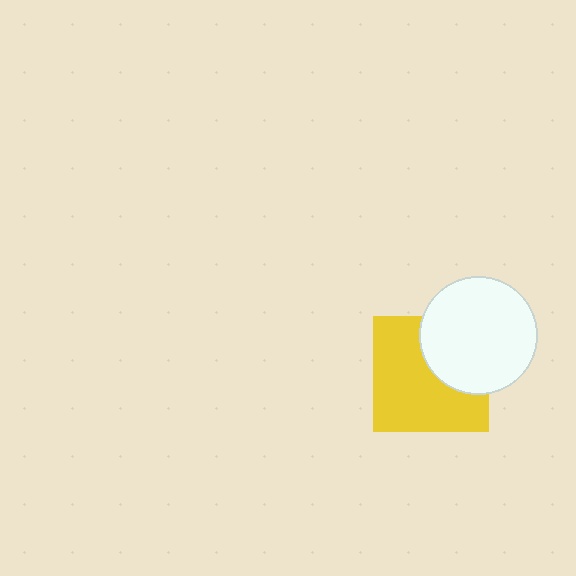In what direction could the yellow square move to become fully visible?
The yellow square could move toward the lower-left. That would shift it out from behind the white circle entirely.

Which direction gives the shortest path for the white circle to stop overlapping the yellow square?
Moving toward the upper-right gives the shortest separation.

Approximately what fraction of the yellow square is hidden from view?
Roughly 36% of the yellow square is hidden behind the white circle.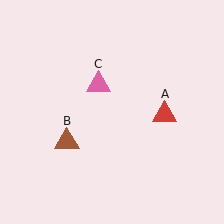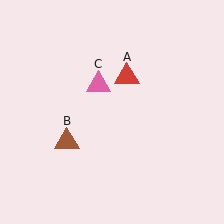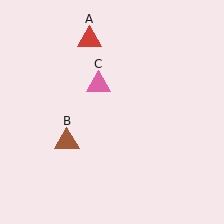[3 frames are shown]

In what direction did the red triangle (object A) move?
The red triangle (object A) moved up and to the left.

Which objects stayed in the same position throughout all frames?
Brown triangle (object B) and pink triangle (object C) remained stationary.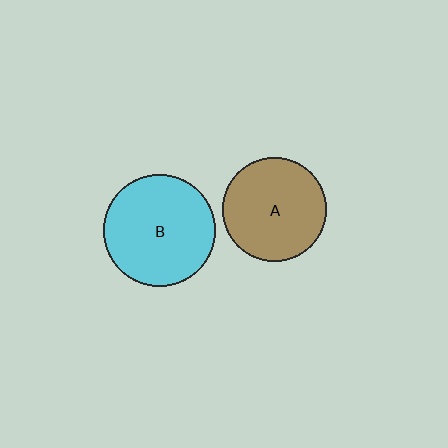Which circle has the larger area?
Circle B (cyan).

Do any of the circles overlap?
No, none of the circles overlap.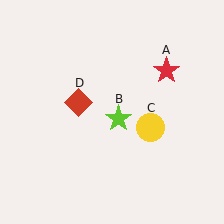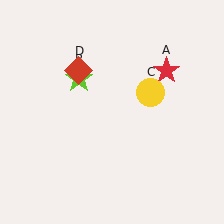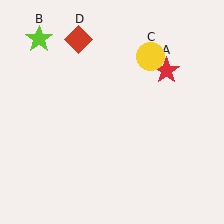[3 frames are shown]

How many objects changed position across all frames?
3 objects changed position: lime star (object B), yellow circle (object C), red diamond (object D).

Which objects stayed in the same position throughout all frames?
Red star (object A) remained stationary.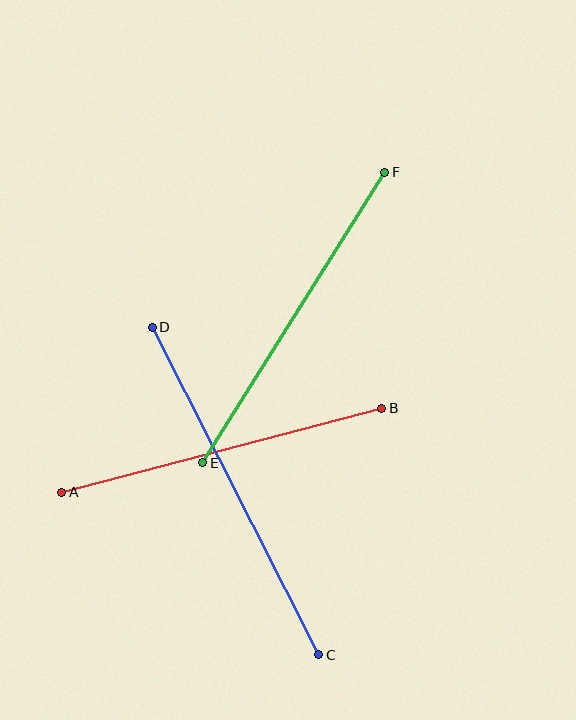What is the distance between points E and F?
The distance is approximately 343 pixels.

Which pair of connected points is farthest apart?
Points C and D are farthest apart.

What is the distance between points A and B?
The distance is approximately 331 pixels.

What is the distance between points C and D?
The distance is approximately 368 pixels.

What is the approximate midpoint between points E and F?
The midpoint is at approximately (294, 318) pixels.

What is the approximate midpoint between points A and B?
The midpoint is at approximately (222, 450) pixels.